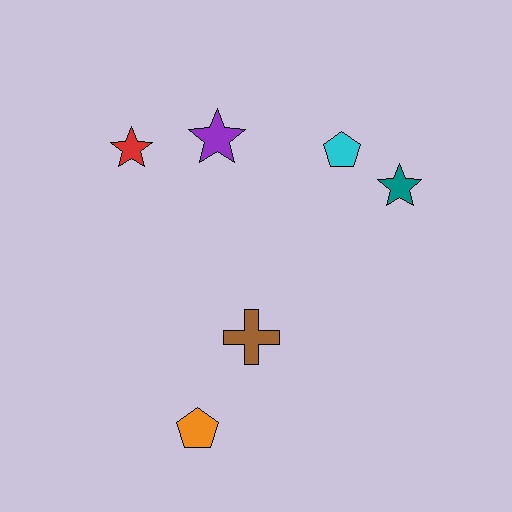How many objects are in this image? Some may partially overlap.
There are 6 objects.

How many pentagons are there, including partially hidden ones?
There are 2 pentagons.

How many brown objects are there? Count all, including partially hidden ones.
There is 1 brown object.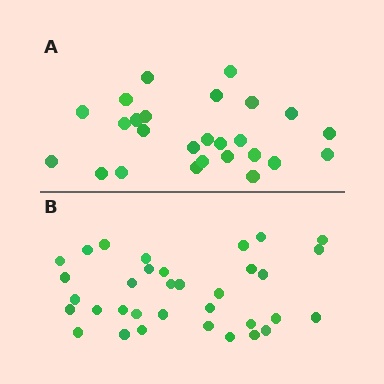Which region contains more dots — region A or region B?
Region B (the bottom region) has more dots.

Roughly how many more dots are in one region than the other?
Region B has roughly 8 or so more dots than region A.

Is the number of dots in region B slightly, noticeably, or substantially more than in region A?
Region B has noticeably more, but not dramatically so. The ratio is roughly 1.3 to 1.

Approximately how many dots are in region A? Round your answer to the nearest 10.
About 30 dots. (The exact count is 26, which rounds to 30.)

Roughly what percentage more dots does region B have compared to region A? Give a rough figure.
About 30% more.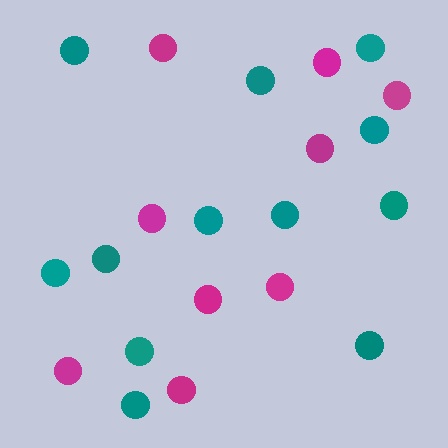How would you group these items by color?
There are 2 groups: one group of teal circles (12) and one group of magenta circles (9).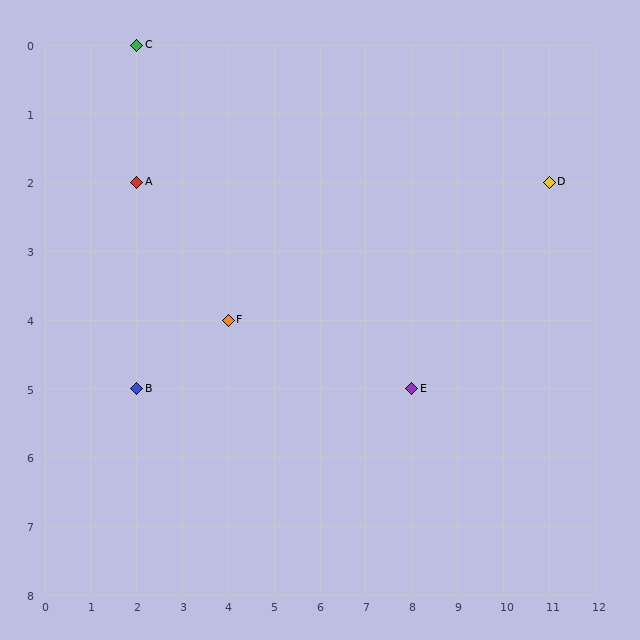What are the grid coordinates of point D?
Point D is at grid coordinates (11, 2).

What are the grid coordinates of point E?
Point E is at grid coordinates (8, 5).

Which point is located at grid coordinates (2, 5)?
Point B is at (2, 5).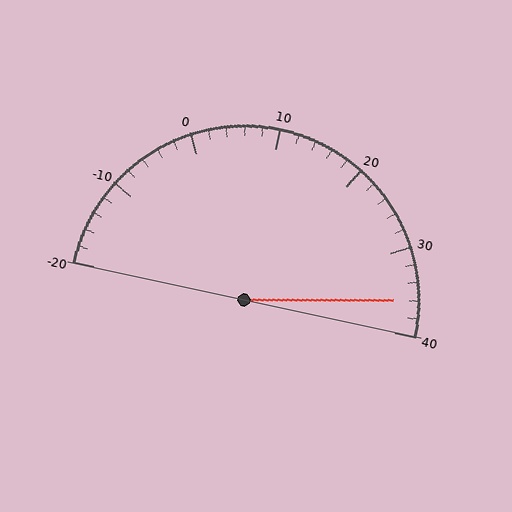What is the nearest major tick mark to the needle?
The nearest major tick mark is 40.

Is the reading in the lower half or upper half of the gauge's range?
The reading is in the upper half of the range (-20 to 40).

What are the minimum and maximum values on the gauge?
The gauge ranges from -20 to 40.